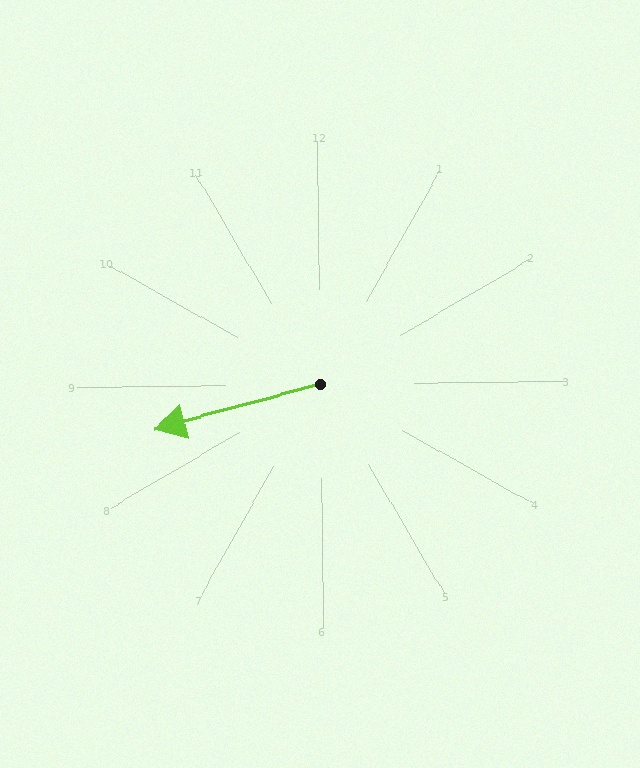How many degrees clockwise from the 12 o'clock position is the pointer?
Approximately 255 degrees.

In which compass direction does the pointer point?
West.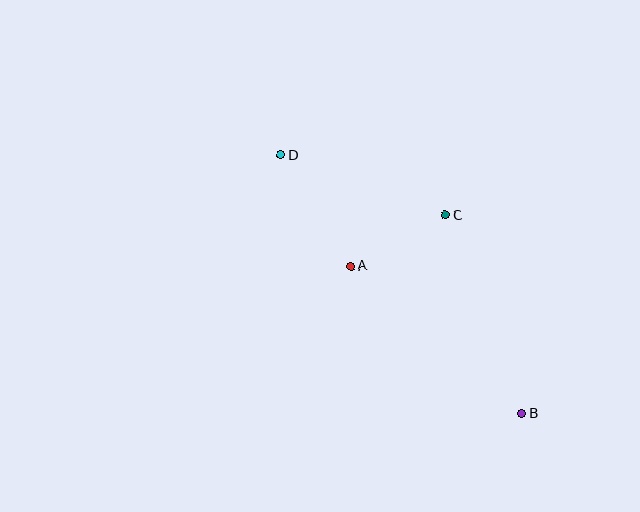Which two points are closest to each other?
Points A and C are closest to each other.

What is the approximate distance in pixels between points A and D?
The distance between A and D is approximately 131 pixels.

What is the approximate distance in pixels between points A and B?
The distance between A and B is approximately 225 pixels.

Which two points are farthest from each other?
Points B and D are farthest from each other.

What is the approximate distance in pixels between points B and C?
The distance between B and C is approximately 212 pixels.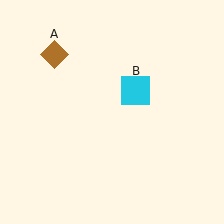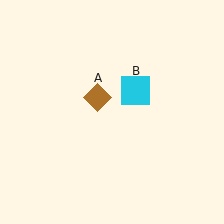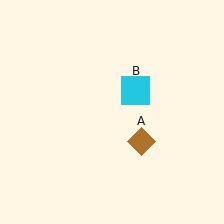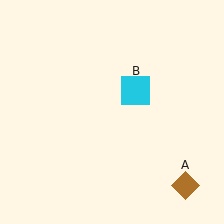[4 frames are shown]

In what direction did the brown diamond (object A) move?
The brown diamond (object A) moved down and to the right.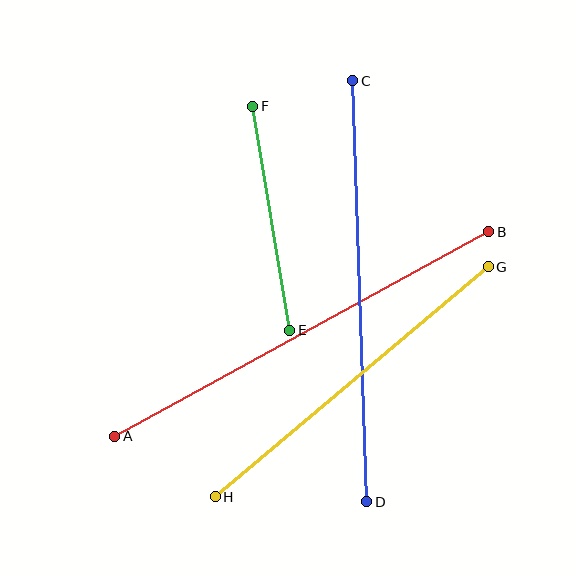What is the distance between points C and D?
The distance is approximately 421 pixels.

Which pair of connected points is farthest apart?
Points A and B are farthest apart.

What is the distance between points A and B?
The distance is approximately 426 pixels.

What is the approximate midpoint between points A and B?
The midpoint is at approximately (302, 334) pixels.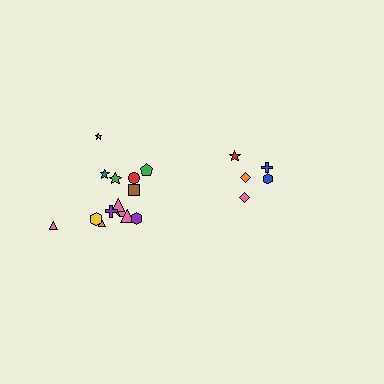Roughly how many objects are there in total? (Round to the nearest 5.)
Roughly 20 objects in total.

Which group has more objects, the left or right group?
The left group.